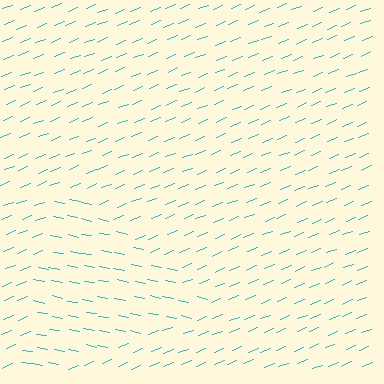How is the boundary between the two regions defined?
The boundary is defined purely by a change in line orientation (approximately 33 degrees difference). All lines are the same color and thickness.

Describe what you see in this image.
The image is filled with small cyan line segments. A triangle region in the image has lines oriented differently from the surrounding lines, creating a visible texture boundary.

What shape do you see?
I see a triangle.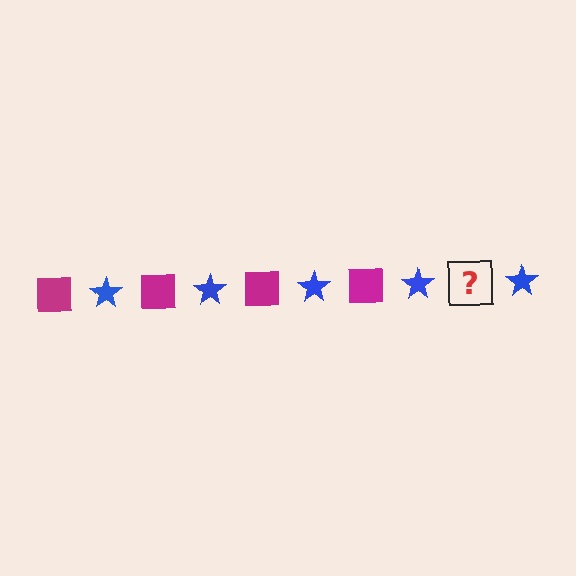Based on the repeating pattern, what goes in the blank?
The blank should be a magenta square.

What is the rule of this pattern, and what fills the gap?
The rule is that the pattern alternates between magenta square and blue star. The gap should be filled with a magenta square.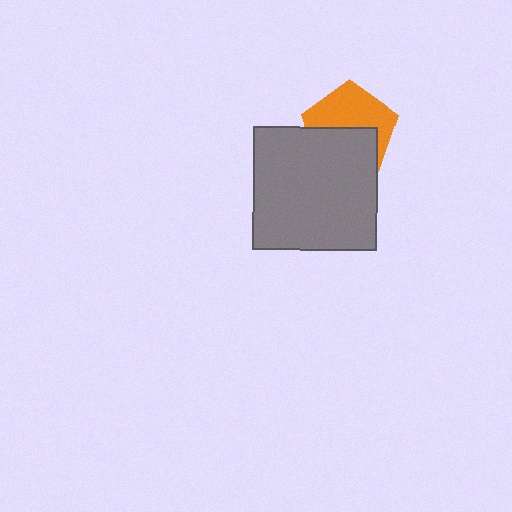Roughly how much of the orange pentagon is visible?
About half of it is visible (roughly 51%).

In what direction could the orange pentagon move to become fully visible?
The orange pentagon could move up. That would shift it out from behind the gray square entirely.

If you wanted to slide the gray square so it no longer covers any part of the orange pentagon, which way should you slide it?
Slide it down — that is the most direct way to separate the two shapes.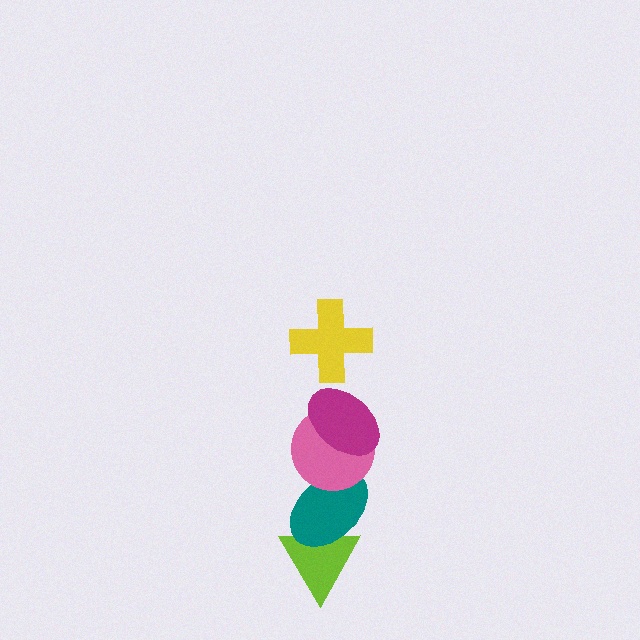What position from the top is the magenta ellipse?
The magenta ellipse is 2nd from the top.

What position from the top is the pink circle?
The pink circle is 3rd from the top.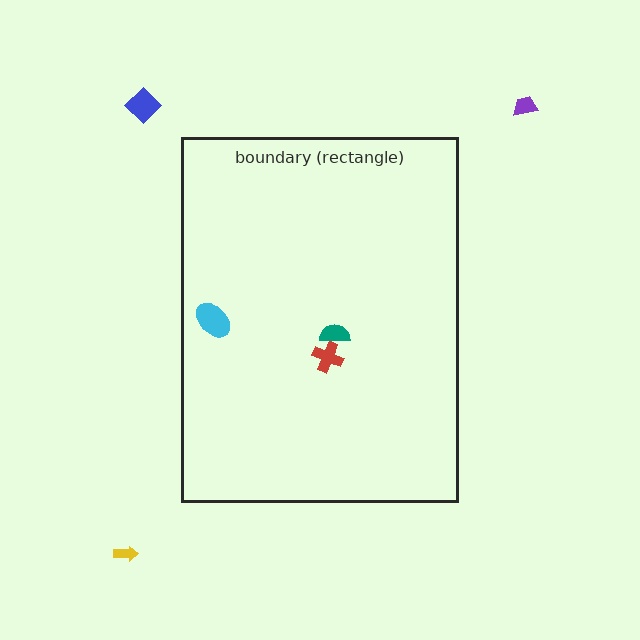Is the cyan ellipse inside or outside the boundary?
Inside.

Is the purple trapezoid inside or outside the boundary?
Outside.